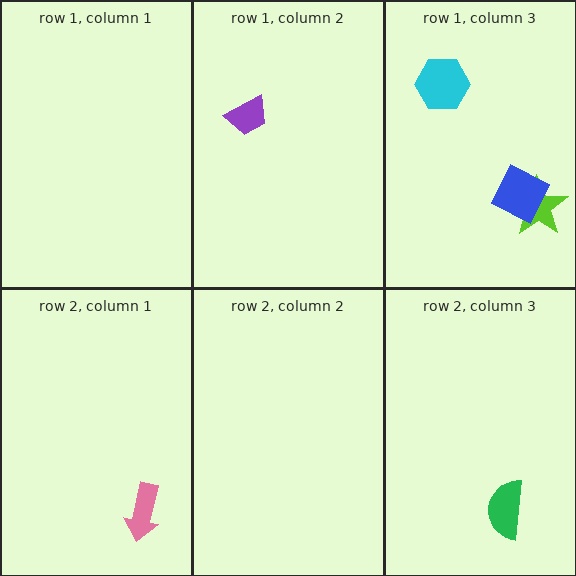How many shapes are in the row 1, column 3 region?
3.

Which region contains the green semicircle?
The row 2, column 3 region.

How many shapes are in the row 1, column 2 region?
1.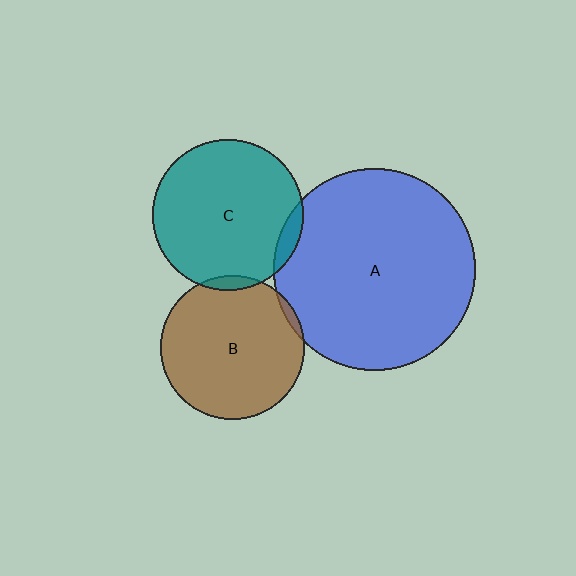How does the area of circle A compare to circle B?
Approximately 2.0 times.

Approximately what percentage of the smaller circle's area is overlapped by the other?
Approximately 5%.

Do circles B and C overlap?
Yes.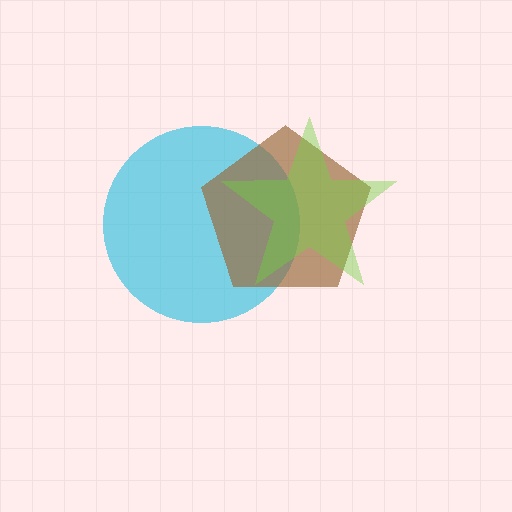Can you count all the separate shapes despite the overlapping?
Yes, there are 3 separate shapes.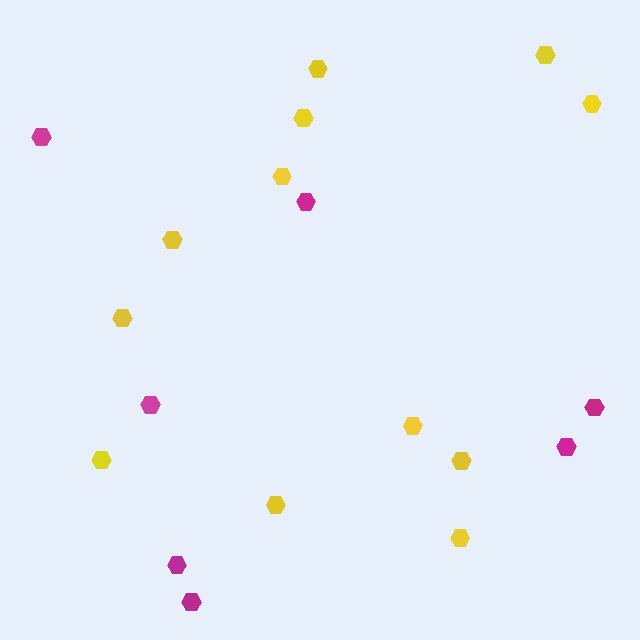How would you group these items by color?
There are 2 groups: one group of magenta hexagons (7) and one group of yellow hexagons (12).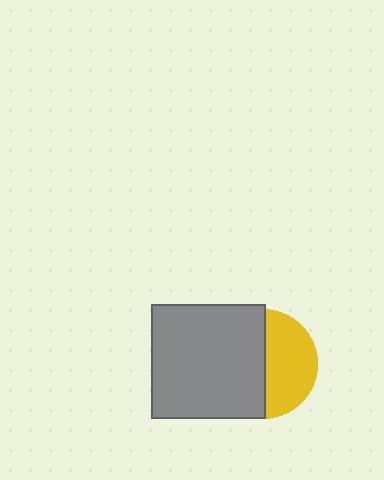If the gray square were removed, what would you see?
You would see the complete yellow circle.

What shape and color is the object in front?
The object in front is a gray square.